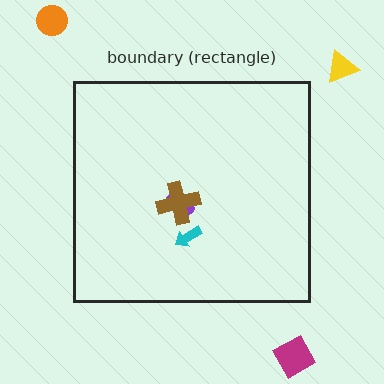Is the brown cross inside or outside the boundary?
Inside.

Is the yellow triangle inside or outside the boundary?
Outside.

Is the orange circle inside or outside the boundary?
Outside.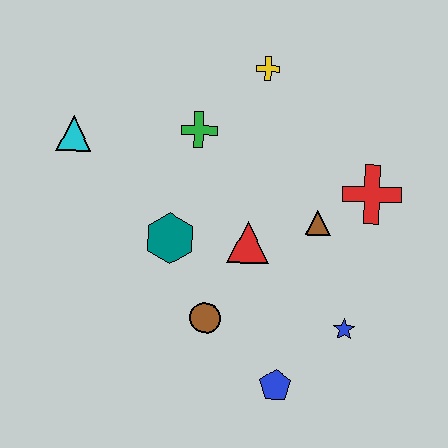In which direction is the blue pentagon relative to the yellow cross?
The blue pentagon is below the yellow cross.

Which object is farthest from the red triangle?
The cyan triangle is farthest from the red triangle.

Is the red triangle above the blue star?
Yes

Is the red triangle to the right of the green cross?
Yes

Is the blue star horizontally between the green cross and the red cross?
Yes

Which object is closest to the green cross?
The yellow cross is closest to the green cross.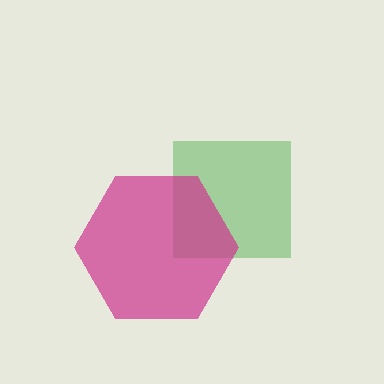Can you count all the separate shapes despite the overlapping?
Yes, there are 2 separate shapes.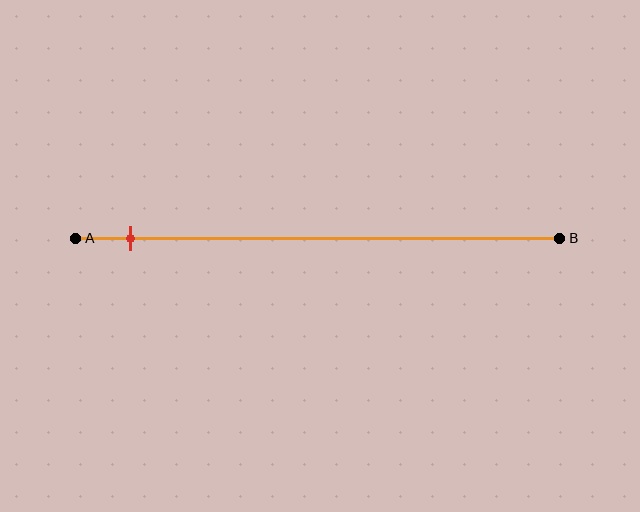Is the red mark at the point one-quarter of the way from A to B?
No, the mark is at about 10% from A, not at the 25% one-quarter point.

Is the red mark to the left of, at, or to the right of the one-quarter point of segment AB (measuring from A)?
The red mark is to the left of the one-quarter point of segment AB.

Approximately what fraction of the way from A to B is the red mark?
The red mark is approximately 10% of the way from A to B.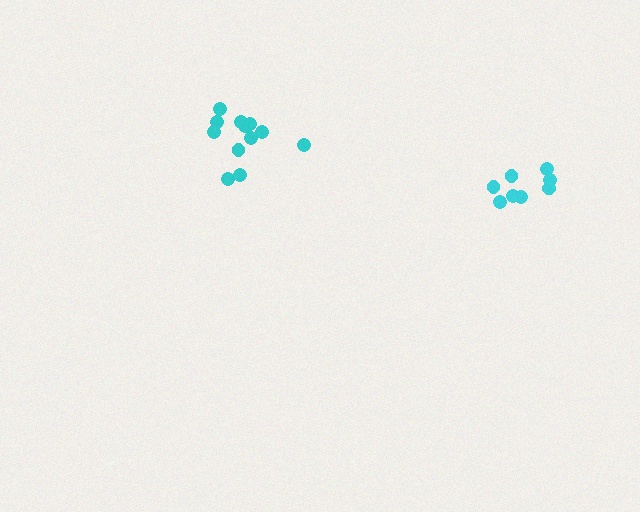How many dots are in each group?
Group 1: 8 dots, Group 2: 12 dots (20 total).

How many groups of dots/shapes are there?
There are 2 groups.